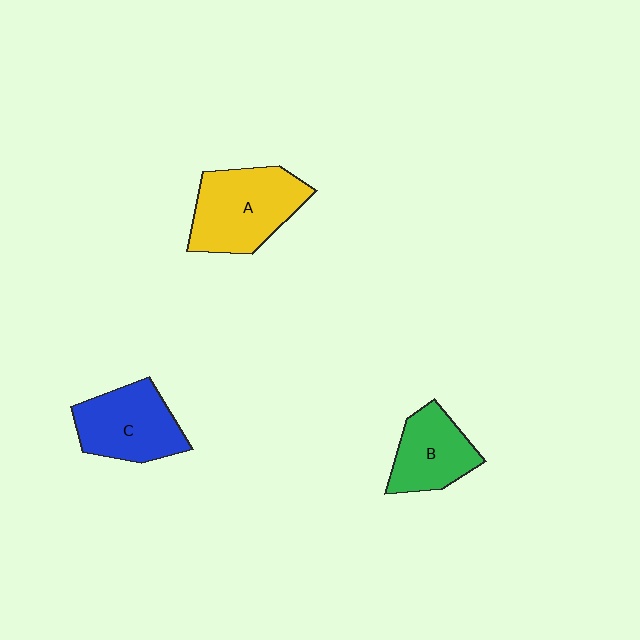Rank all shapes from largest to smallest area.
From largest to smallest: A (yellow), C (blue), B (green).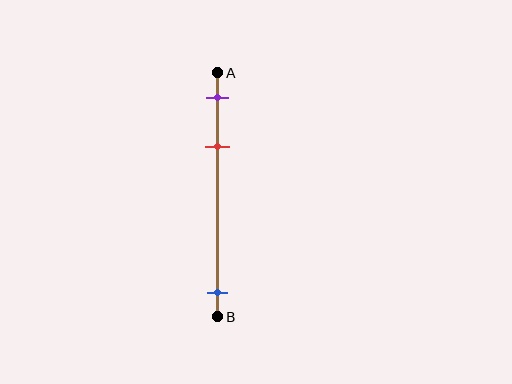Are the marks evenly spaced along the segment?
No, the marks are not evenly spaced.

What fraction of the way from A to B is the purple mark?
The purple mark is approximately 10% (0.1) of the way from A to B.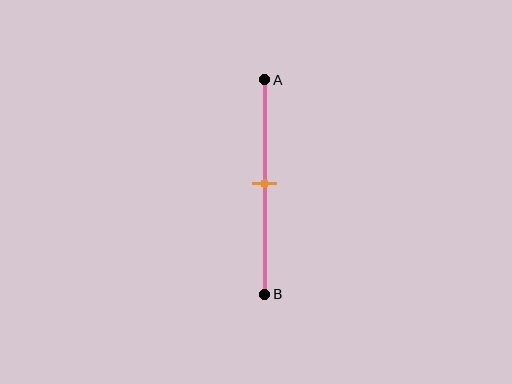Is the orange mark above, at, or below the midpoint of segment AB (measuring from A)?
The orange mark is approximately at the midpoint of segment AB.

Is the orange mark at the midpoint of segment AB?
Yes, the mark is approximately at the midpoint.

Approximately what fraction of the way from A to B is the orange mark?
The orange mark is approximately 50% of the way from A to B.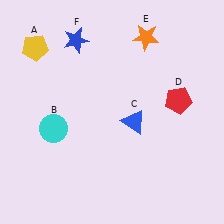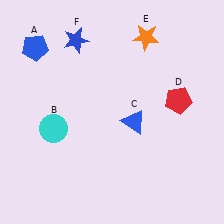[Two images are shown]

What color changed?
The pentagon (A) changed from yellow in Image 1 to blue in Image 2.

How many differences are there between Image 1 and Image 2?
There is 1 difference between the two images.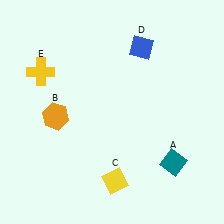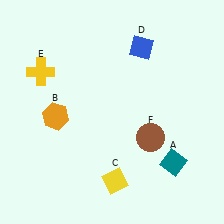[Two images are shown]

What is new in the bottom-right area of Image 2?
A brown circle (F) was added in the bottom-right area of Image 2.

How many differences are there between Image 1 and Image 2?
There is 1 difference between the two images.